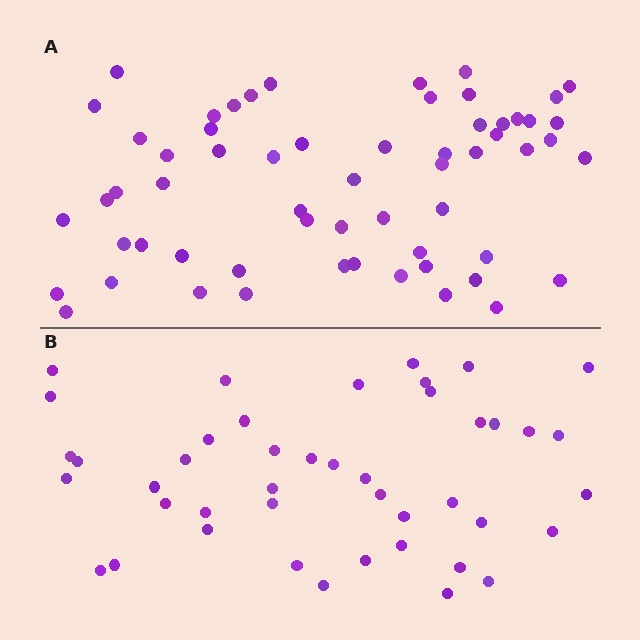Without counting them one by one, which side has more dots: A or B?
Region A (the top region) has more dots.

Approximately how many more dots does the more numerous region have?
Region A has approximately 15 more dots than region B.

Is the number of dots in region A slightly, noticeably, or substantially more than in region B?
Region A has noticeably more, but not dramatically so. The ratio is roughly 1.4 to 1.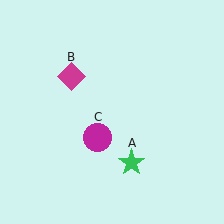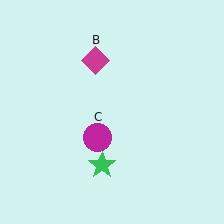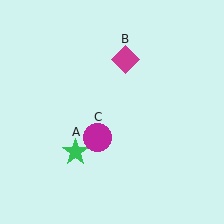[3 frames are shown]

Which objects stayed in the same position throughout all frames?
Magenta circle (object C) remained stationary.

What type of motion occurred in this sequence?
The green star (object A), magenta diamond (object B) rotated clockwise around the center of the scene.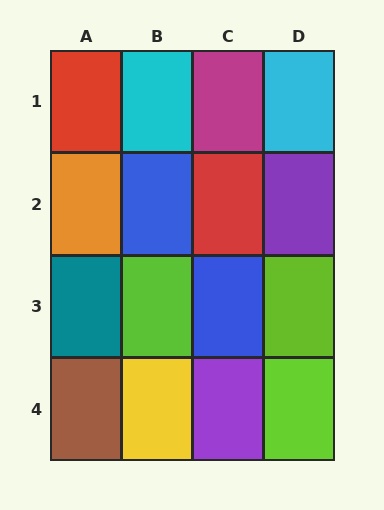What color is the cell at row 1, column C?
Magenta.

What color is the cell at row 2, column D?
Purple.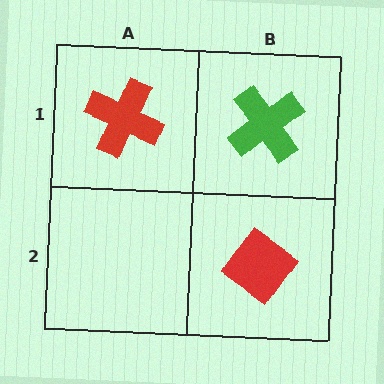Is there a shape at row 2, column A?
No, that cell is empty.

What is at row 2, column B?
A red diamond.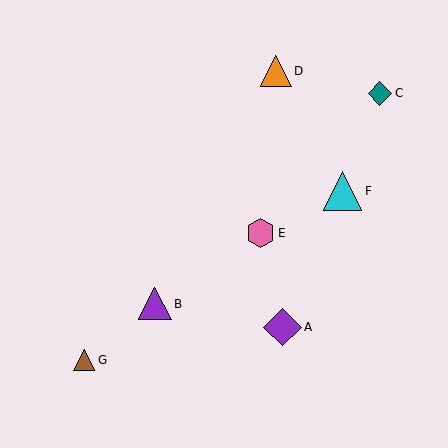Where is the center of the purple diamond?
The center of the purple diamond is at (282, 327).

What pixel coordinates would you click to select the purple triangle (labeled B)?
Click at (155, 304) to select the purple triangle B.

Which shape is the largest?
The cyan triangle (labeled F) is the largest.